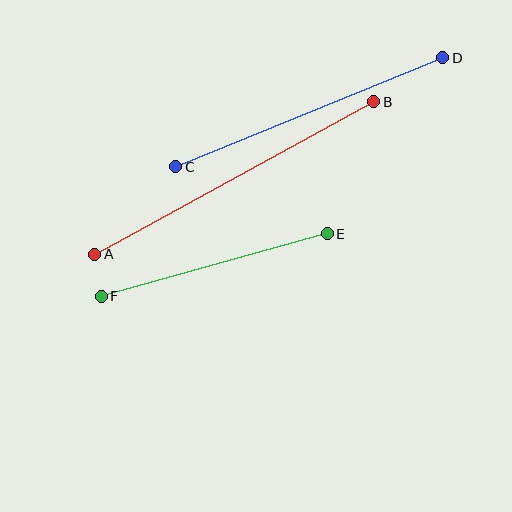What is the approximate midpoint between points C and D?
The midpoint is at approximately (309, 112) pixels.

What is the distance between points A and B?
The distance is approximately 318 pixels.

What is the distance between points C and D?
The distance is approximately 288 pixels.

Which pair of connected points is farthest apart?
Points A and B are farthest apart.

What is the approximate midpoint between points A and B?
The midpoint is at approximately (234, 178) pixels.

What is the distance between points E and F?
The distance is approximately 235 pixels.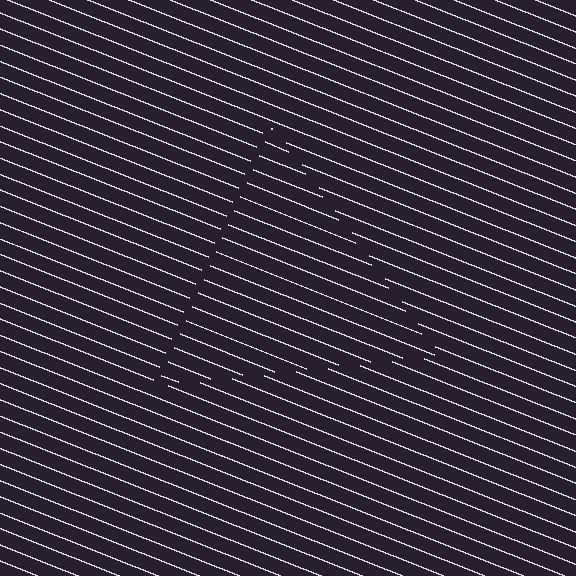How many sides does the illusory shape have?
3 sides — the line-ends trace a triangle.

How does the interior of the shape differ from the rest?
The interior of the shape contains the same grating, shifted by half a period — the contour is defined by the phase discontinuity where line-ends from the inner and outer gratings abut.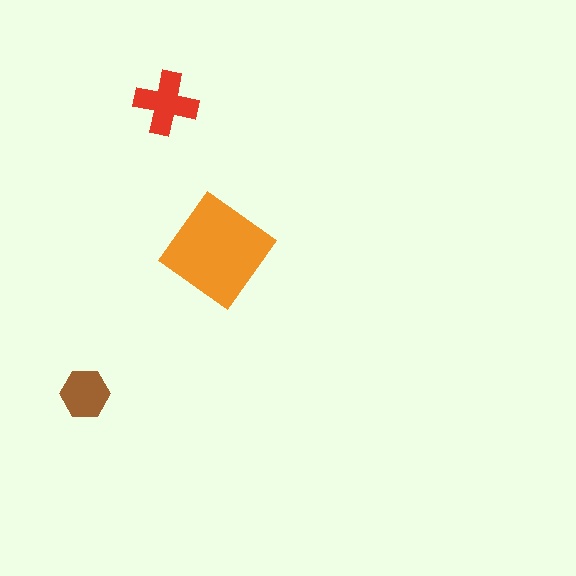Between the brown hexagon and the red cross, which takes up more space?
The red cross.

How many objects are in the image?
There are 3 objects in the image.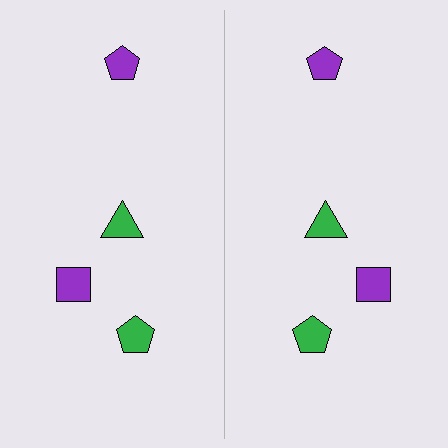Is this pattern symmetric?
Yes, this pattern has bilateral (reflection) symmetry.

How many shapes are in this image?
There are 8 shapes in this image.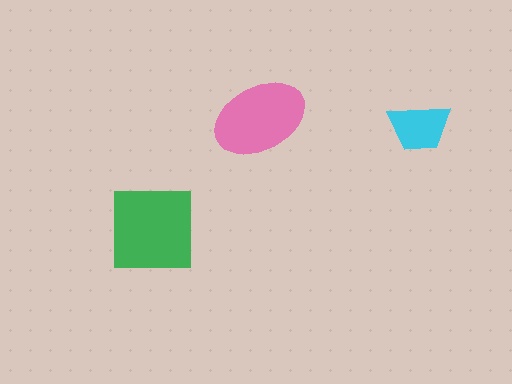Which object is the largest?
The green square.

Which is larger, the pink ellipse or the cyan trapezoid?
The pink ellipse.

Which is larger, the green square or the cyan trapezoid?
The green square.